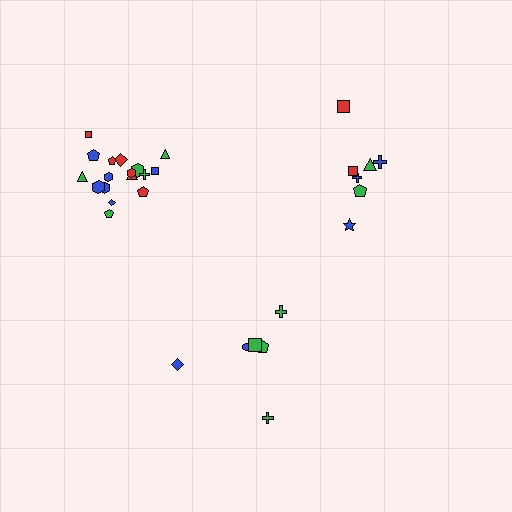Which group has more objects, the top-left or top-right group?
The top-left group.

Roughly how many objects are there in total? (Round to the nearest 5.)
Roughly 30 objects in total.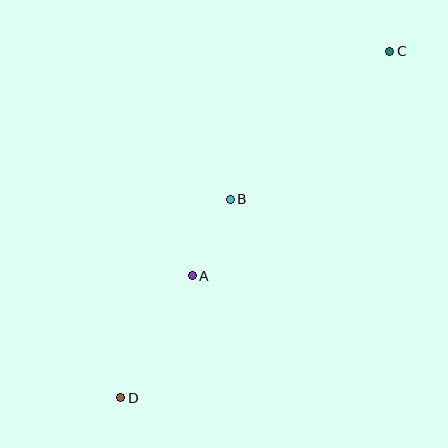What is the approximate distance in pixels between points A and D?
The distance between A and D is approximately 141 pixels.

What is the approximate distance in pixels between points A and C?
The distance between A and C is approximately 299 pixels.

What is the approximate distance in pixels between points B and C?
The distance between B and C is approximately 218 pixels.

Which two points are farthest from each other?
Points C and D are farthest from each other.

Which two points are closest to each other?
Points A and B are closest to each other.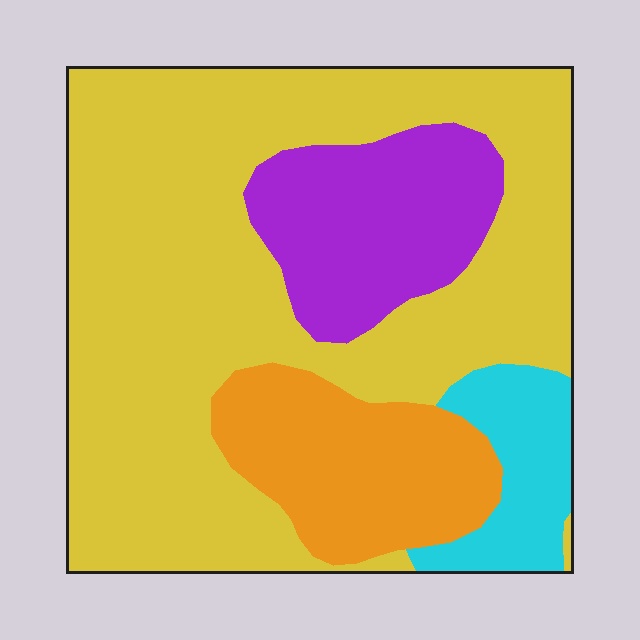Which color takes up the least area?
Cyan, at roughly 10%.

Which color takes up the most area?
Yellow, at roughly 60%.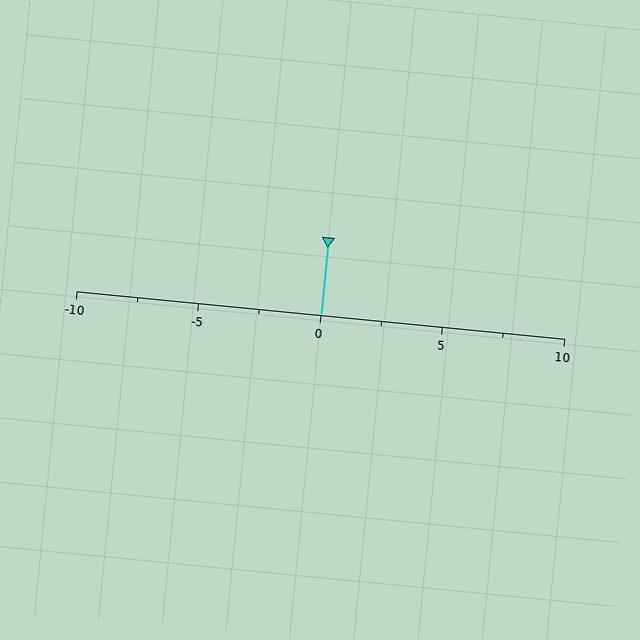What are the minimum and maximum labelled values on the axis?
The axis runs from -10 to 10.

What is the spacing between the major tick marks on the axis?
The major ticks are spaced 5 apart.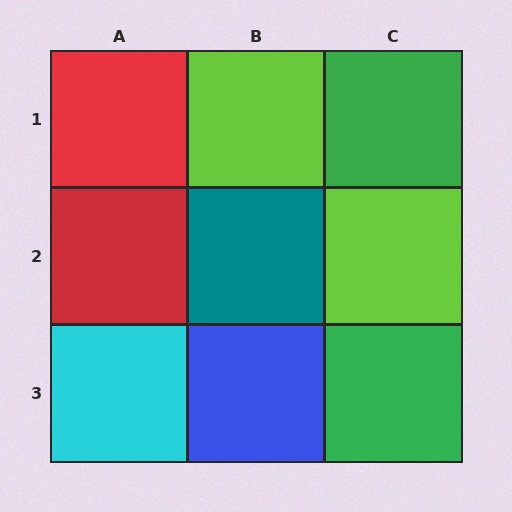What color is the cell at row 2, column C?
Lime.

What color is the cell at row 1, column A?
Red.